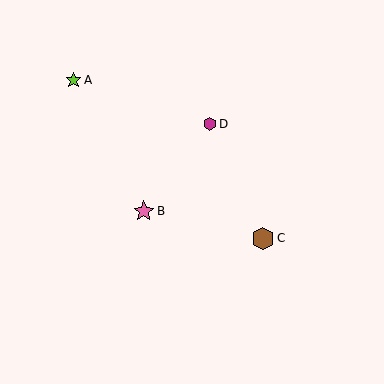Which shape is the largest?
The brown hexagon (labeled C) is the largest.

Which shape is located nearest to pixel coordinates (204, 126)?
The magenta hexagon (labeled D) at (210, 124) is nearest to that location.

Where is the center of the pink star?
The center of the pink star is at (144, 211).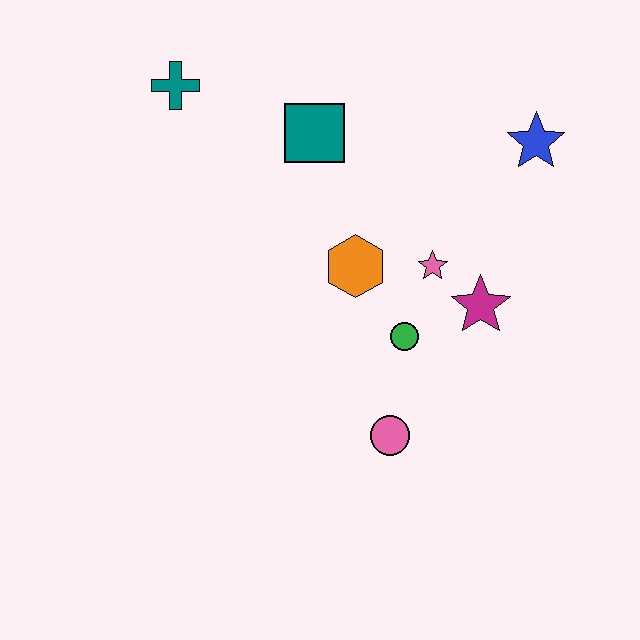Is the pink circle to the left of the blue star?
Yes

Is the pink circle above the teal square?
No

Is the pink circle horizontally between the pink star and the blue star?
No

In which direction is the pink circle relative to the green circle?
The pink circle is below the green circle.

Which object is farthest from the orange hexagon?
The teal cross is farthest from the orange hexagon.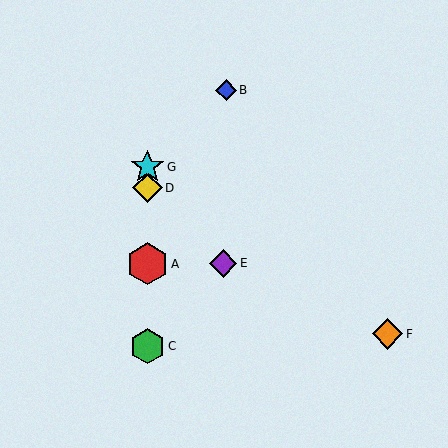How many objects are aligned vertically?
4 objects (A, C, D, G) are aligned vertically.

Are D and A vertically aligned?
Yes, both are at x≈147.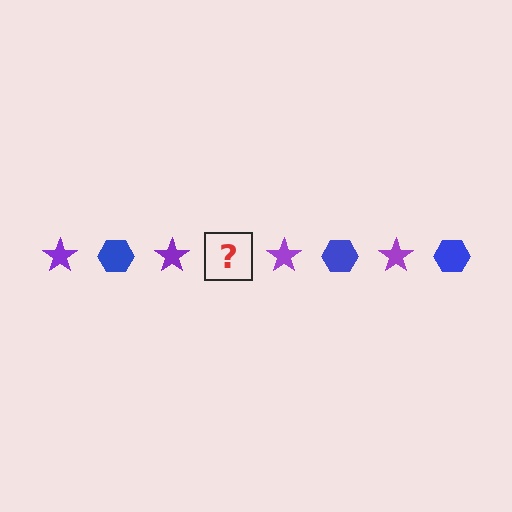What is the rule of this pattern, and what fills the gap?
The rule is that the pattern alternates between purple star and blue hexagon. The gap should be filled with a blue hexagon.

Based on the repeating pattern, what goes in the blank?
The blank should be a blue hexagon.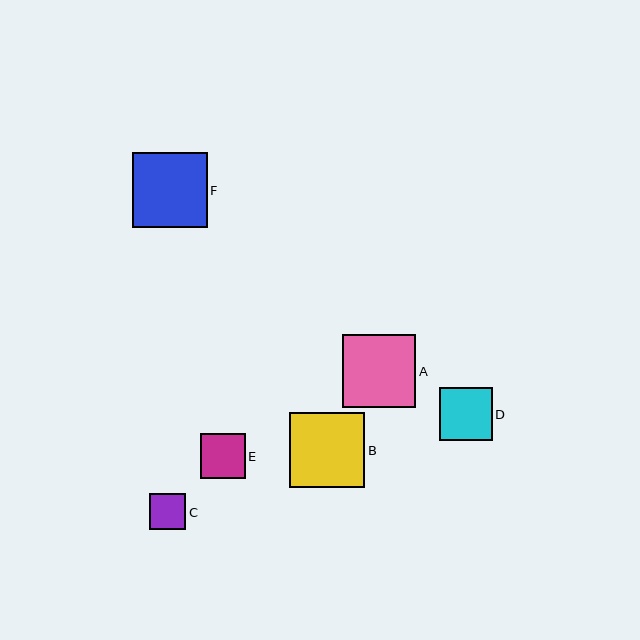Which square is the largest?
Square F is the largest with a size of approximately 75 pixels.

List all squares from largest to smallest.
From largest to smallest: F, B, A, D, E, C.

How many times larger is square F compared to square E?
Square F is approximately 1.7 times the size of square E.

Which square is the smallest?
Square C is the smallest with a size of approximately 36 pixels.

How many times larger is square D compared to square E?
Square D is approximately 1.2 times the size of square E.